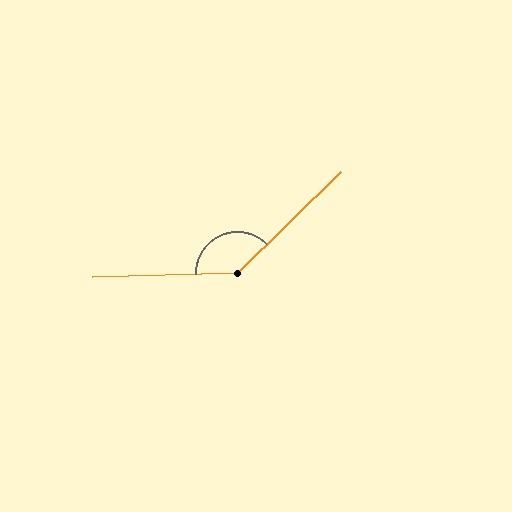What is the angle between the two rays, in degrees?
Approximately 137 degrees.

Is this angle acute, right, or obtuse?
It is obtuse.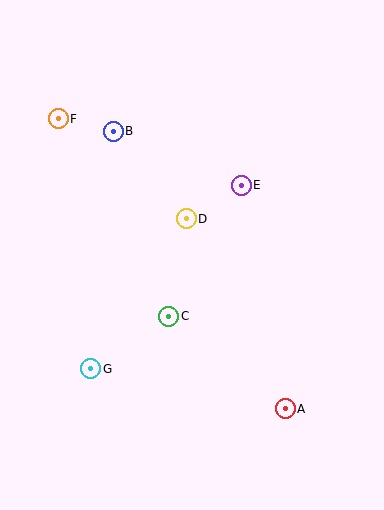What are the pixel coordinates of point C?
Point C is at (169, 316).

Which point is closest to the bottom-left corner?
Point G is closest to the bottom-left corner.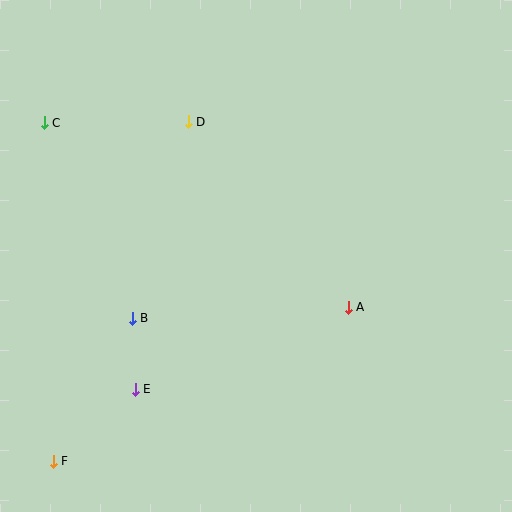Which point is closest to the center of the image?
Point A at (348, 307) is closest to the center.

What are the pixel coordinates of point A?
Point A is at (348, 307).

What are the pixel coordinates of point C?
Point C is at (44, 123).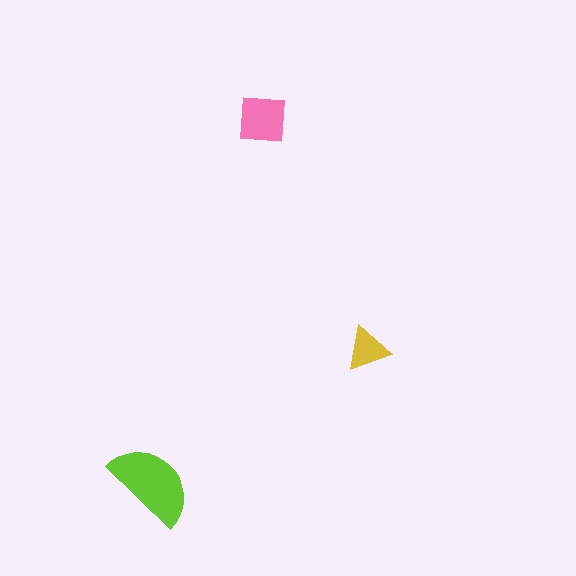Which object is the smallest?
The yellow triangle.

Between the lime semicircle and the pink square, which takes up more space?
The lime semicircle.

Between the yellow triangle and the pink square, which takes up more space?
The pink square.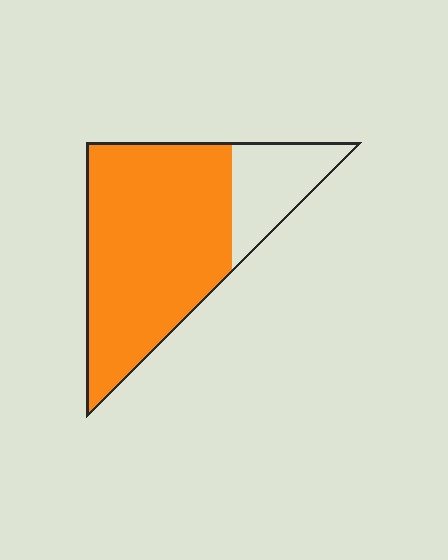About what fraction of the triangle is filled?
About four fifths (4/5).